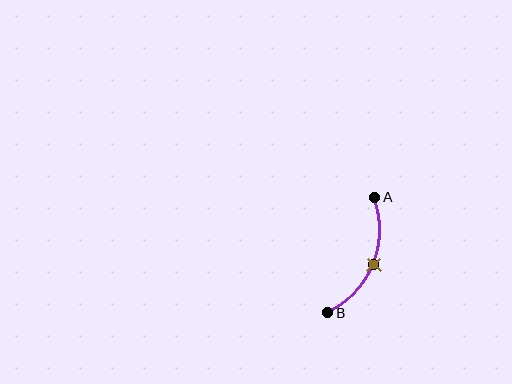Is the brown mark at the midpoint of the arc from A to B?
Yes. The brown mark lies on the arc at equal arc-length from both A and B — it is the arc midpoint.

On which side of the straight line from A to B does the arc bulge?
The arc bulges to the right of the straight line connecting A and B.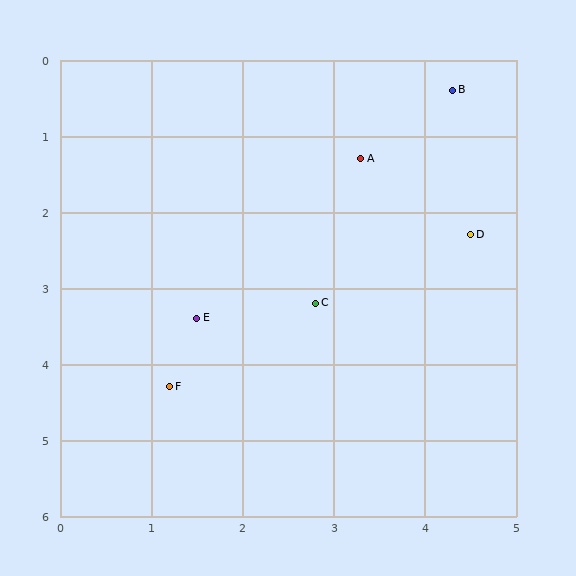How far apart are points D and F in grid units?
Points D and F are about 3.9 grid units apart.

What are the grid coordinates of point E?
Point E is at approximately (1.5, 3.4).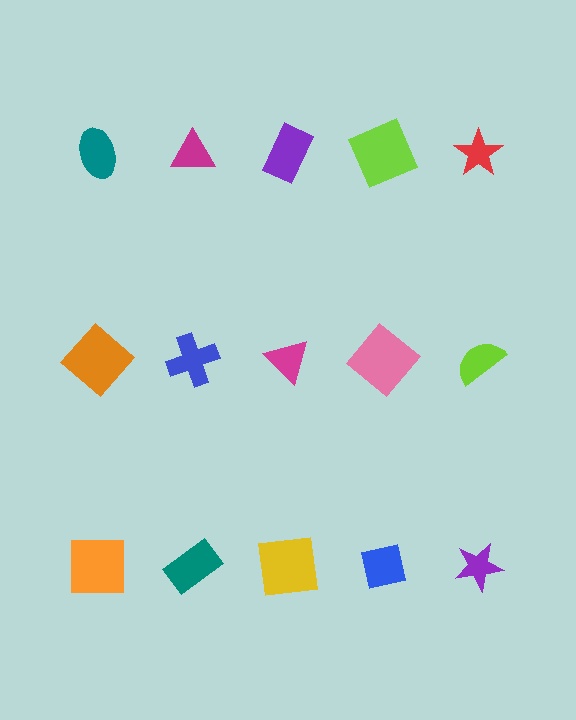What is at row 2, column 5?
A lime semicircle.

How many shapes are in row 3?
5 shapes.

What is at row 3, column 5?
A purple star.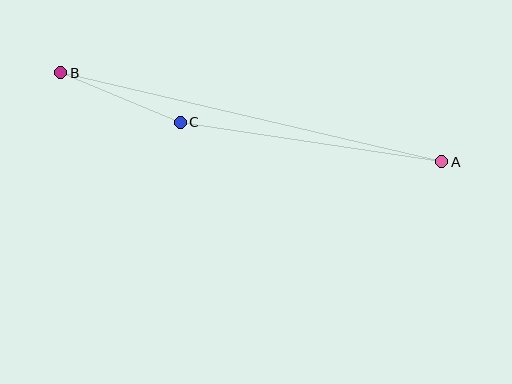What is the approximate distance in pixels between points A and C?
The distance between A and C is approximately 264 pixels.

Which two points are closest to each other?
Points B and C are closest to each other.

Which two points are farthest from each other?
Points A and B are farthest from each other.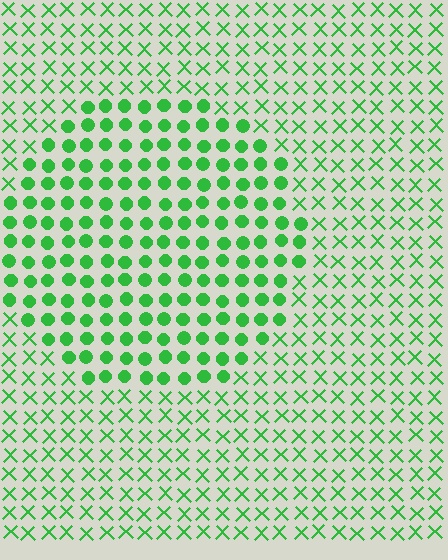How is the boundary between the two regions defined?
The boundary is defined by a change in element shape: circles inside vs. X marks outside. All elements share the same color and spacing.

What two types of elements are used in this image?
The image uses circles inside the circle region and X marks outside it.